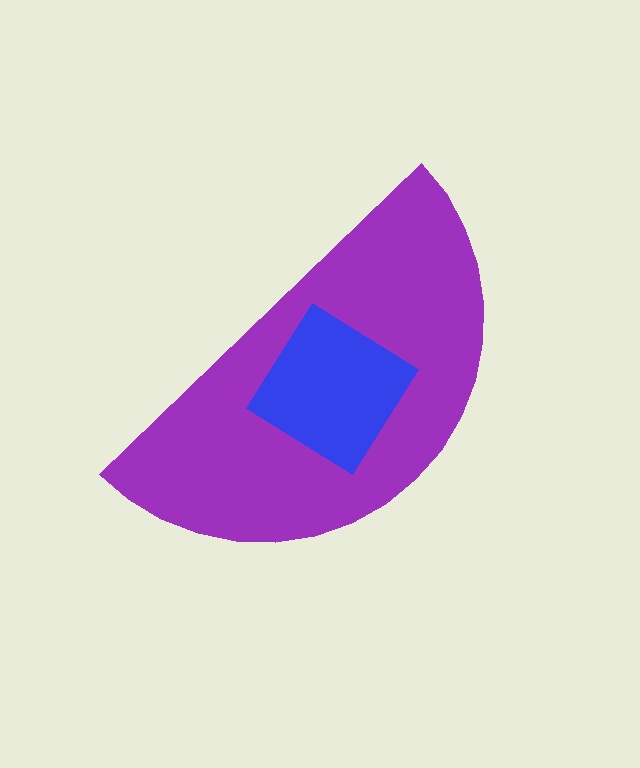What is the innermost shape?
The blue diamond.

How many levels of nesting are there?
2.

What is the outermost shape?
The purple semicircle.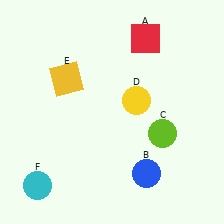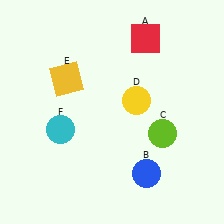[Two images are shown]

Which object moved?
The cyan circle (F) moved up.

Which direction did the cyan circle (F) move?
The cyan circle (F) moved up.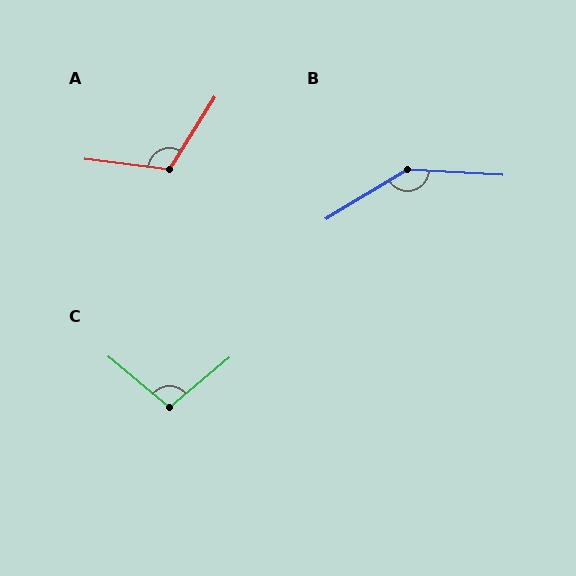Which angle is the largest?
B, at approximately 145 degrees.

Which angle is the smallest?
C, at approximately 100 degrees.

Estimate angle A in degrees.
Approximately 115 degrees.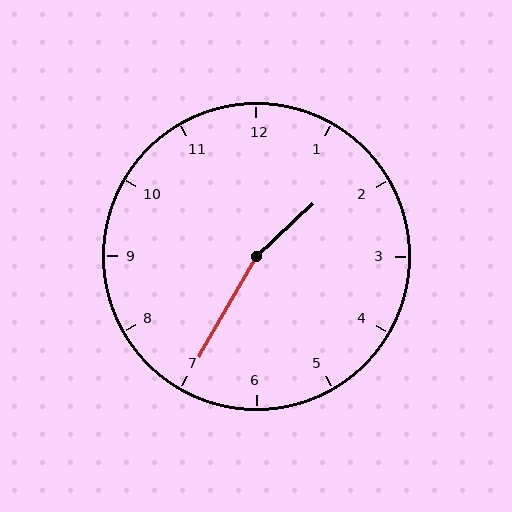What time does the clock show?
1:35.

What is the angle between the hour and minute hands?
Approximately 162 degrees.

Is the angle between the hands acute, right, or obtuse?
It is obtuse.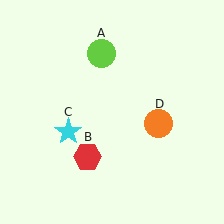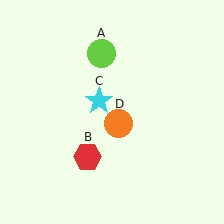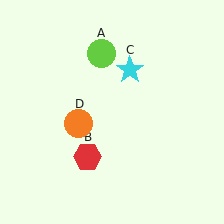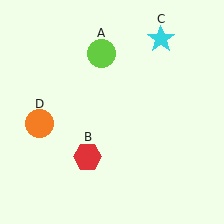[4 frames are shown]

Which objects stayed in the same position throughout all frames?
Lime circle (object A) and red hexagon (object B) remained stationary.